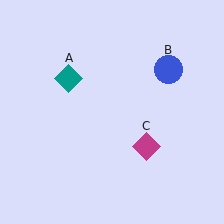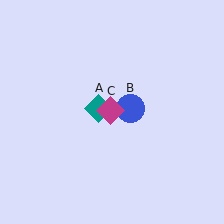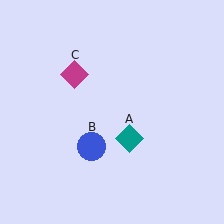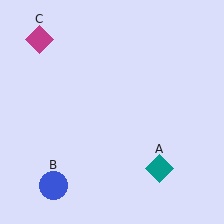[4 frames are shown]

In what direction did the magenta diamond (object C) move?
The magenta diamond (object C) moved up and to the left.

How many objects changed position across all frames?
3 objects changed position: teal diamond (object A), blue circle (object B), magenta diamond (object C).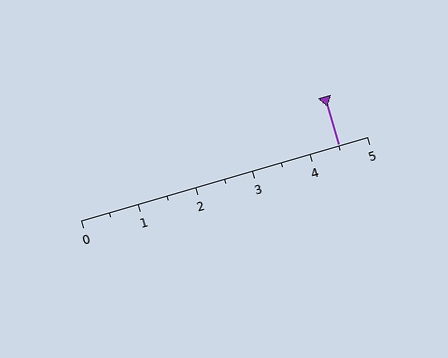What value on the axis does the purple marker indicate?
The marker indicates approximately 4.5.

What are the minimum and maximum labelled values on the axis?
The axis runs from 0 to 5.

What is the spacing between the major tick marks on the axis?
The major ticks are spaced 1 apart.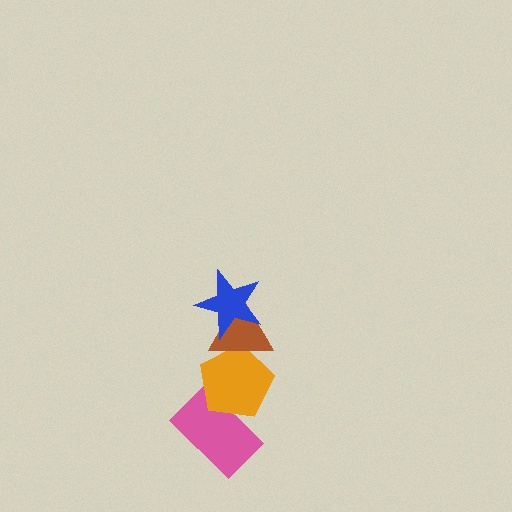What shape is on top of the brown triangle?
The blue star is on top of the brown triangle.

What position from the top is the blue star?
The blue star is 1st from the top.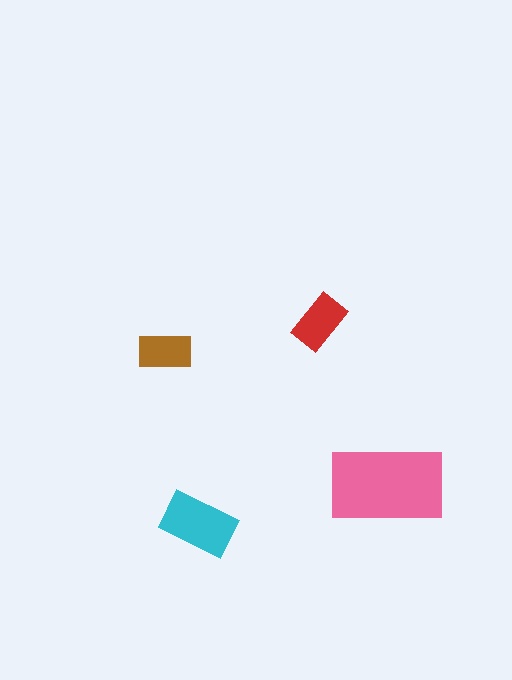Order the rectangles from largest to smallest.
the pink one, the cyan one, the red one, the brown one.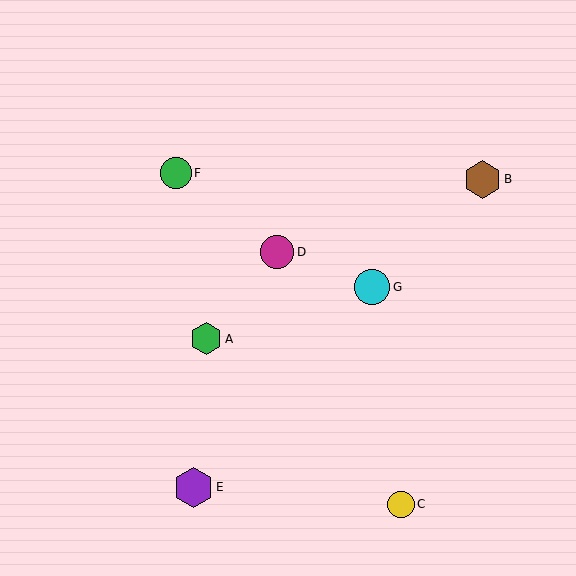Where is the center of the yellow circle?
The center of the yellow circle is at (401, 504).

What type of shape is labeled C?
Shape C is a yellow circle.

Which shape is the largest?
The purple hexagon (labeled E) is the largest.